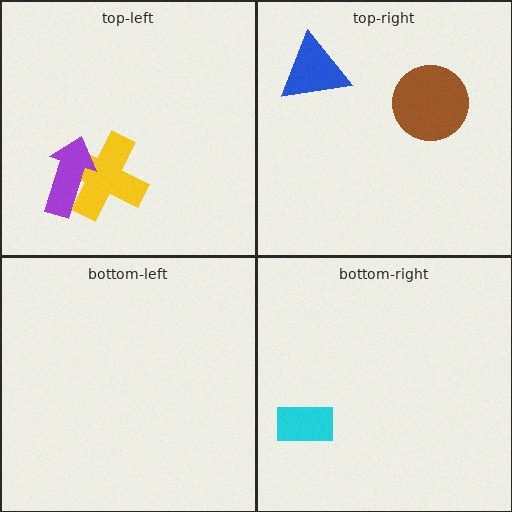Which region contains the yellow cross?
The top-left region.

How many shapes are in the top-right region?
2.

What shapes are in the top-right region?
The brown circle, the blue triangle.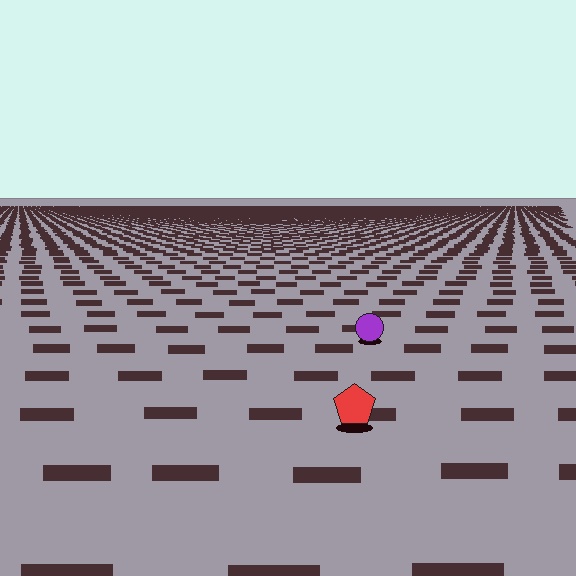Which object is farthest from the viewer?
The purple circle is farthest from the viewer. It appears smaller and the ground texture around it is denser.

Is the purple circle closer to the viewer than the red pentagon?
No. The red pentagon is closer — you can tell from the texture gradient: the ground texture is coarser near it.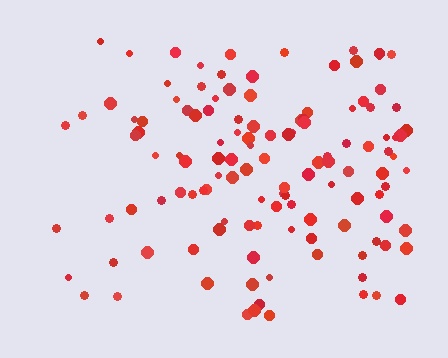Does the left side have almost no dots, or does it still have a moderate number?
Still a moderate number, just noticeably fewer than the right.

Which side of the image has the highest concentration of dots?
The right.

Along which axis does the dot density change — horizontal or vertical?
Horizontal.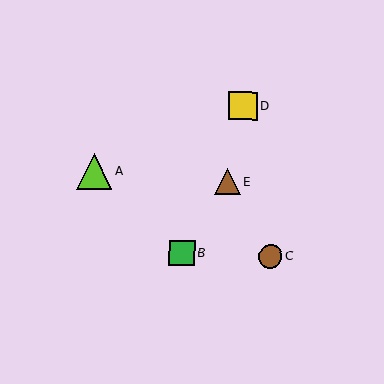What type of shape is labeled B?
Shape B is a green square.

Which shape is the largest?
The lime triangle (labeled A) is the largest.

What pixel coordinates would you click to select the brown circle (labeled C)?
Click at (271, 256) to select the brown circle C.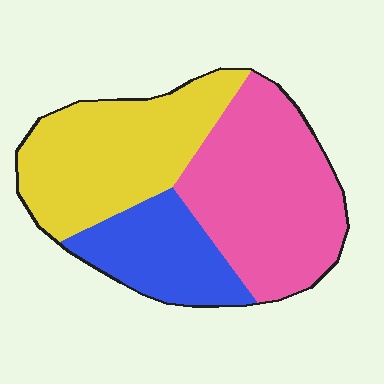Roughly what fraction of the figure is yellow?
Yellow covers 37% of the figure.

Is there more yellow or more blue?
Yellow.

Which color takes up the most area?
Pink, at roughly 40%.